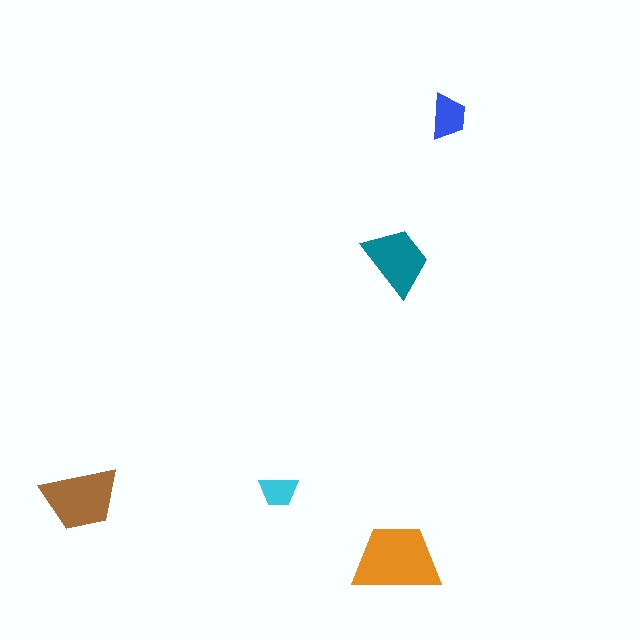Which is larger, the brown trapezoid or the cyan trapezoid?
The brown one.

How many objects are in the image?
There are 5 objects in the image.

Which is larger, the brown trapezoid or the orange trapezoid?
The orange one.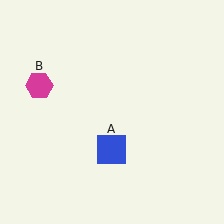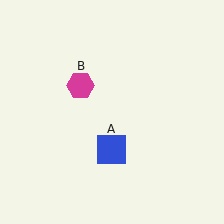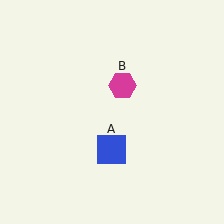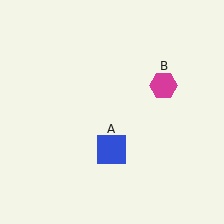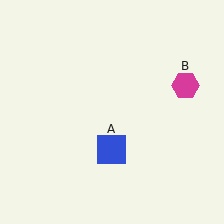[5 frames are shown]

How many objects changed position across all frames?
1 object changed position: magenta hexagon (object B).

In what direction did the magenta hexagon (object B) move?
The magenta hexagon (object B) moved right.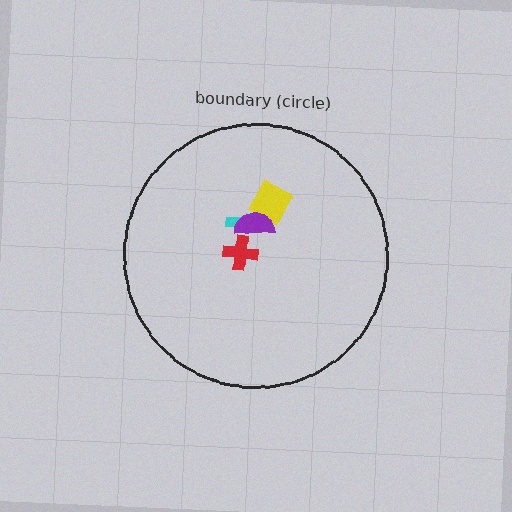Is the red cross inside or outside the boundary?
Inside.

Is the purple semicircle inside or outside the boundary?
Inside.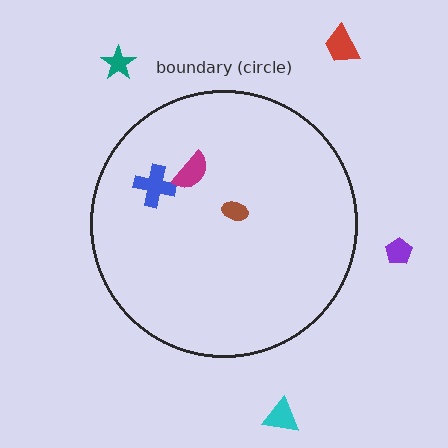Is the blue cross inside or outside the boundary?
Inside.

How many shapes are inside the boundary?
3 inside, 4 outside.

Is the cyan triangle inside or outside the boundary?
Outside.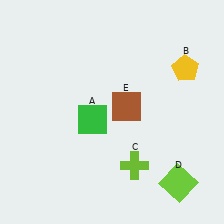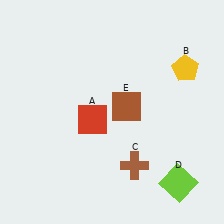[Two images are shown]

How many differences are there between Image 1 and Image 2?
There are 2 differences between the two images.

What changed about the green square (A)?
In Image 1, A is green. In Image 2, it changed to red.